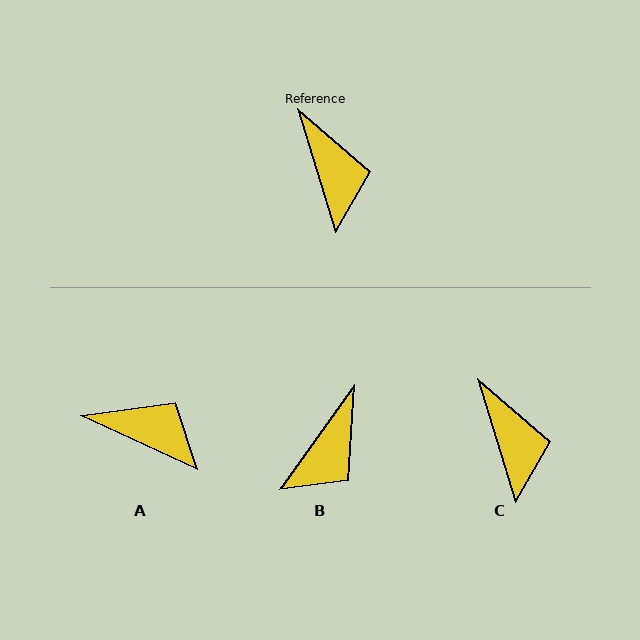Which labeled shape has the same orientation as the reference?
C.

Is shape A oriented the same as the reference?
No, it is off by about 49 degrees.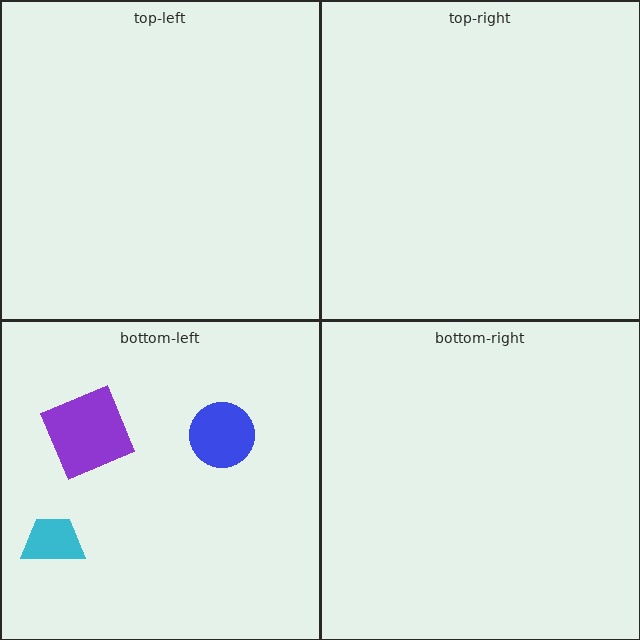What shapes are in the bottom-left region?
The purple square, the blue circle, the cyan trapezoid.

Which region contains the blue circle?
The bottom-left region.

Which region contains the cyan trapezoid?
The bottom-left region.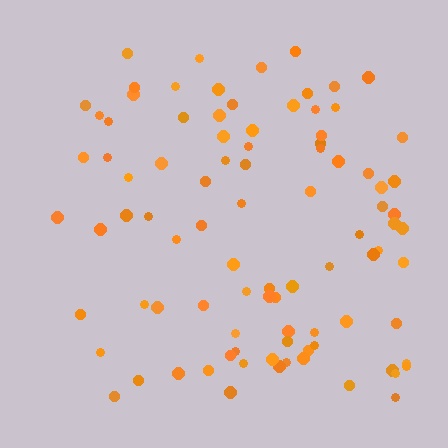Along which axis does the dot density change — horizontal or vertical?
Horizontal.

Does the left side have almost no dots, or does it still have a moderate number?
Still a moderate number, just noticeably fewer than the right.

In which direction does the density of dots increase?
From left to right, with the right side densest.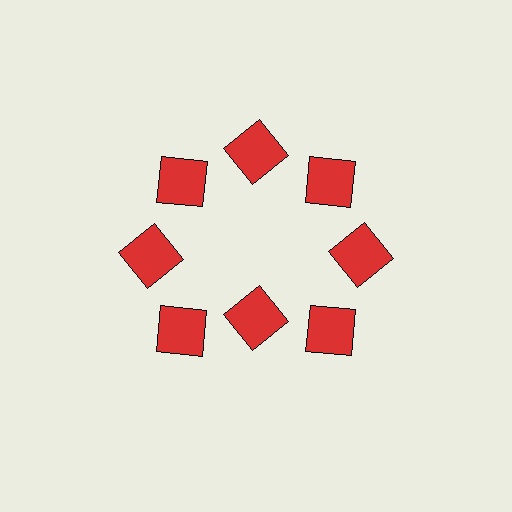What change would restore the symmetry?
The symmetry would be restored by moving it outward, back onto the ring so that all 8 squares sit at equal angles and equal distance from the center.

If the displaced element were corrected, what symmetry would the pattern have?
It would have 8-fold rotational symmetry — the pattern would map onto itself every 45 degrees.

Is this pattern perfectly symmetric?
No. The 8 red squares are arranged in a ring, but one element near the 6 o'clock position is pulled inward toward the center, breaking the 8-fold rotational symmetry.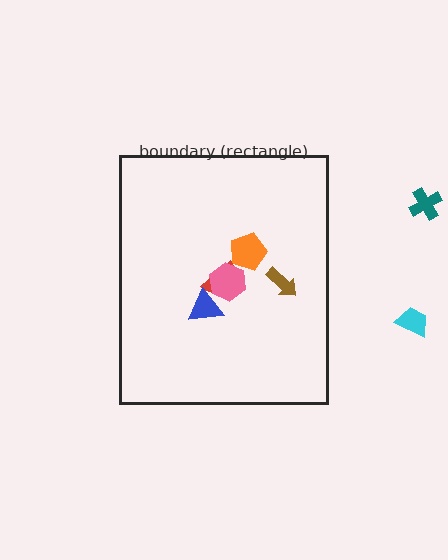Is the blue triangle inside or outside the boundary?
Inside.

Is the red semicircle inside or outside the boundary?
Inside.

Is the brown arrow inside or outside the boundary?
Inside.